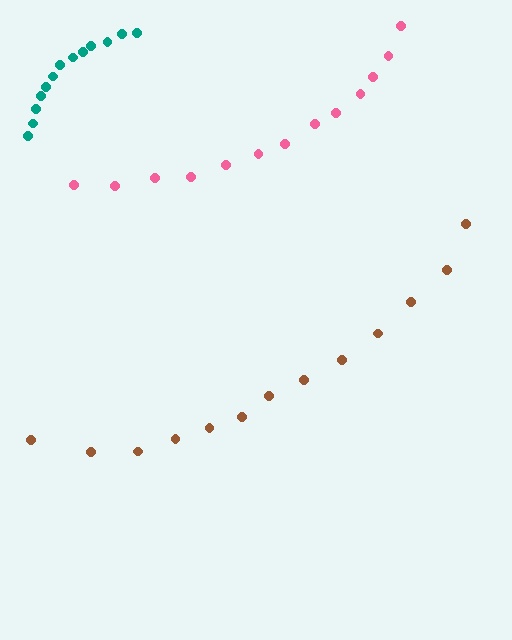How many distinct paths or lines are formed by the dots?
There are 3 distinct paths.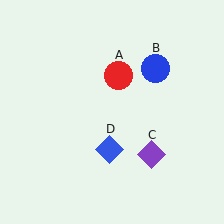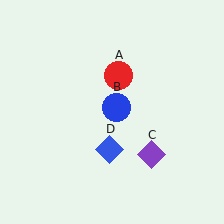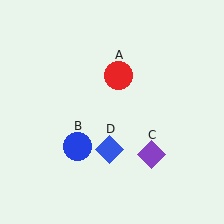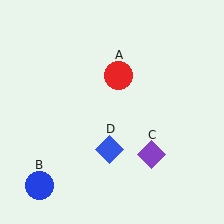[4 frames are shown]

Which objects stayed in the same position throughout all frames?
Red circle (object A) and purple diamond (object C) and blue diamond (object D) remained stationary.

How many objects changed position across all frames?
1 object changed position: blue circle (object B).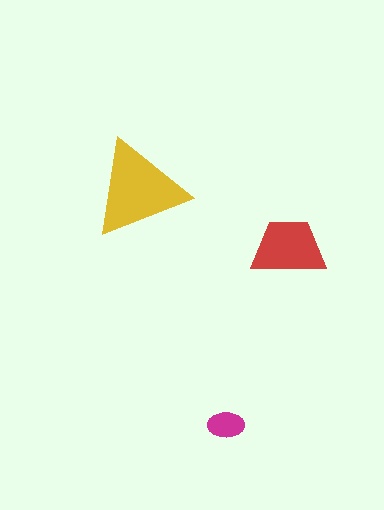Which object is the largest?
The yellow triangle.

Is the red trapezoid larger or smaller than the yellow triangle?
Smaller.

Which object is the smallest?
The magenta ellipse.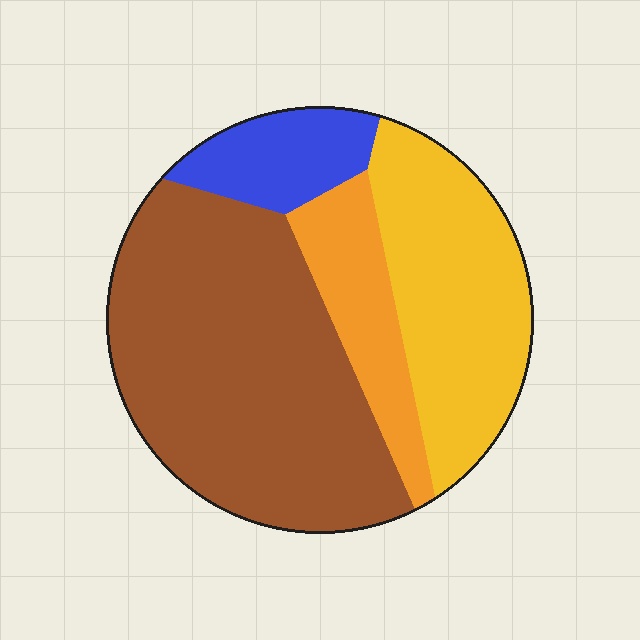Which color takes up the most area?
Brown, at roughly 50%.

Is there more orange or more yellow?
Yellow.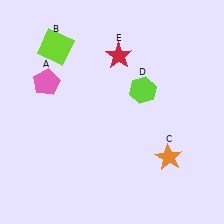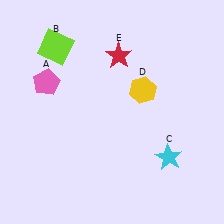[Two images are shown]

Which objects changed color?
C changed from orange to cyan. D changed from lime to yellow.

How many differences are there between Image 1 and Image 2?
There are 2 differences between the two images.